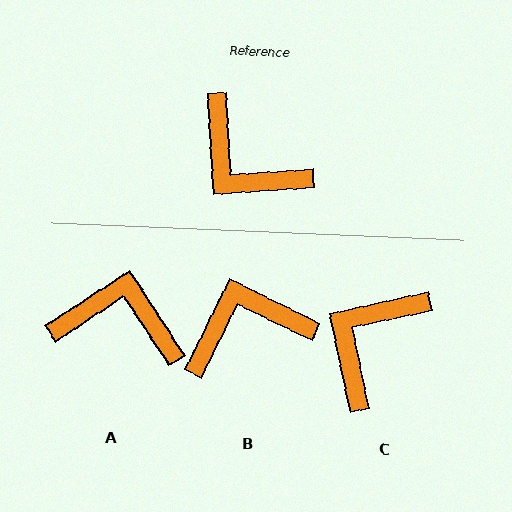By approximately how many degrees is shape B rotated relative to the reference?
Approximately 120 degrees clockwise.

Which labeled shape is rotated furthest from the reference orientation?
A, about 150 degrees away.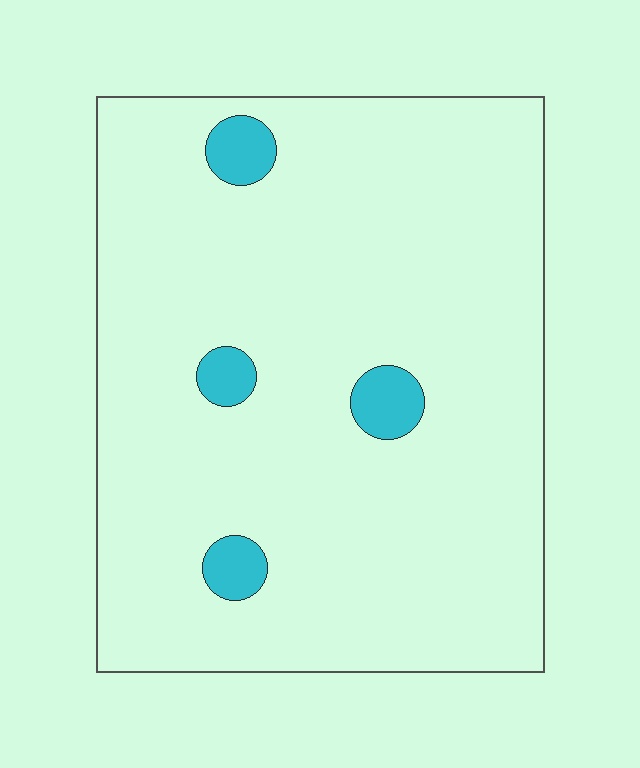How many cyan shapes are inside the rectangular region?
4.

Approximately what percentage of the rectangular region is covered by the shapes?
Approximately 5%.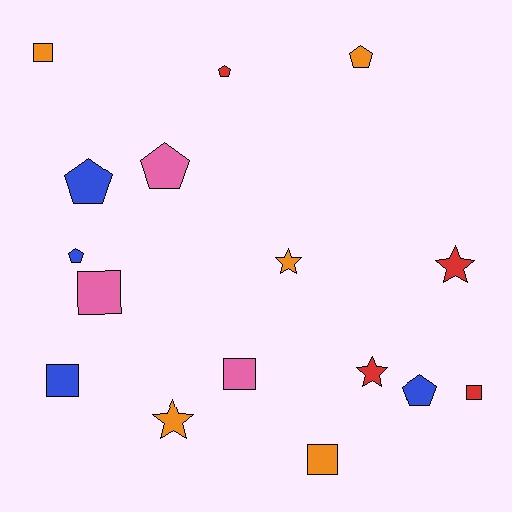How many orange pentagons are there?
There is 1 orange pentagon.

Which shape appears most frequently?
Pentagon, with 6 objects.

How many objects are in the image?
There are 16 objects.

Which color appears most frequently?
Orange, with 5 objects.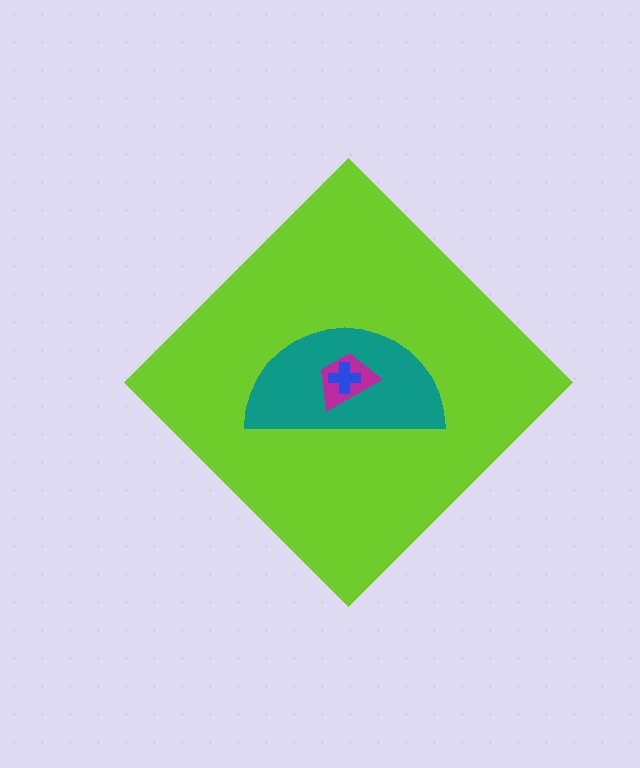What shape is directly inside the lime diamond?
The teal semicircle.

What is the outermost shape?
The lime diamond.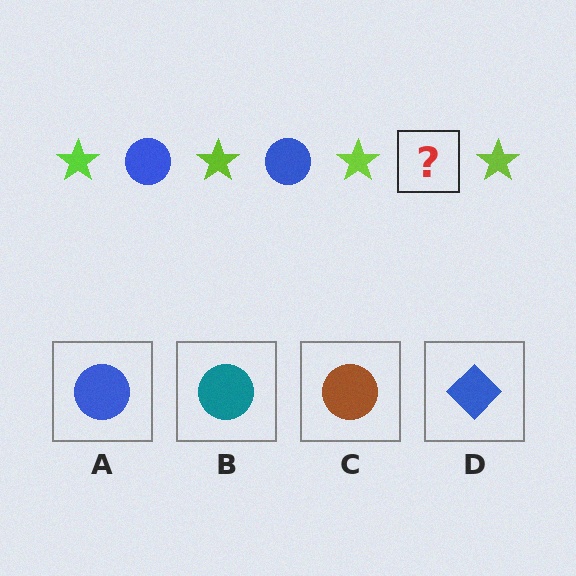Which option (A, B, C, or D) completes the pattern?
A.